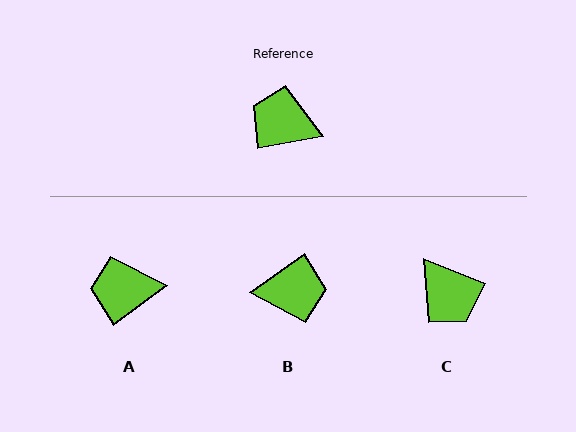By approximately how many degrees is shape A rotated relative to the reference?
Approximately 26 degrees counter-clockwise.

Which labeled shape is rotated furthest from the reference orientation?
B, about 155 degrees away.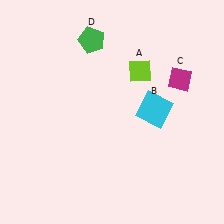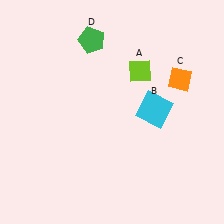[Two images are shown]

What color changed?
The diamond (C) changed from magenta in Image 1 to orange in Image 2.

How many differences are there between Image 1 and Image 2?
There is 1 difference between the two images.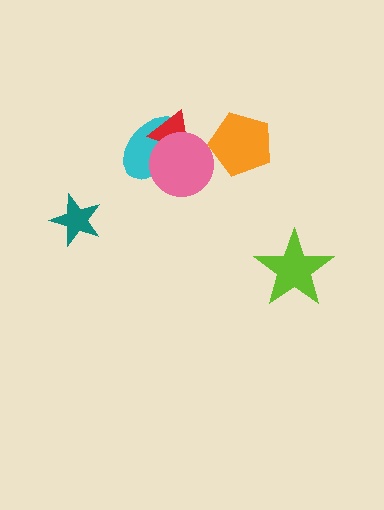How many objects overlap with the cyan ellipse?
2 objects overlap with the cyan ellipse.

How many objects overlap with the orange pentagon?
0 objects overlap with the orange pentagon.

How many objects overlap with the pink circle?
2 objects overlap with the pink circle.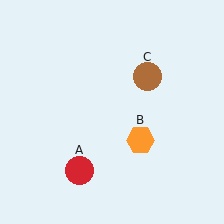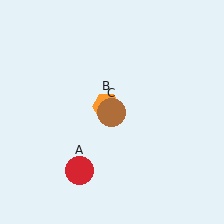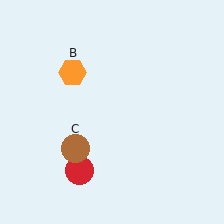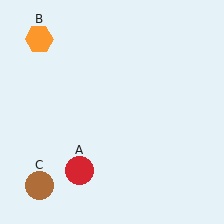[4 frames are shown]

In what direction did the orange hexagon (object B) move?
The orange hexagon (object B) moved up and to the left.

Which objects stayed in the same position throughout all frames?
Red circle (object A) remained stationary.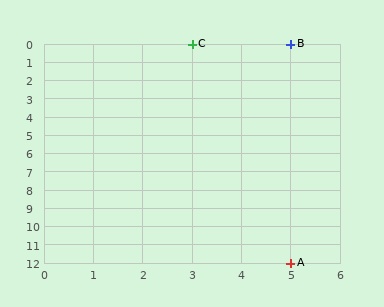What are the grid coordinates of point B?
Point B is at grid coordinates (5, 0).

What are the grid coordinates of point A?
Point A is at grid coordinates (5, 12).